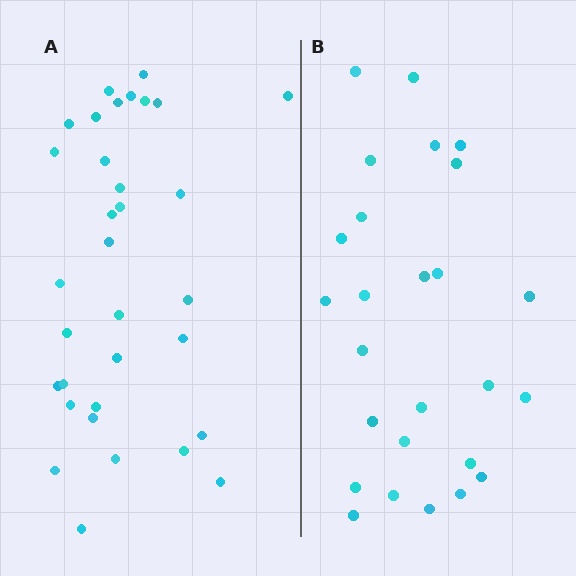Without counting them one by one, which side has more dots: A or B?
Region A (the left region) has more dots.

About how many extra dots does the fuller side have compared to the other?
Region A has roughly 8 or so more dots than region B.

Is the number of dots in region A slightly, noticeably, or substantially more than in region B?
Region A has noticeably more, but not dramatically so. The ratio is roughly 1.3 to 1.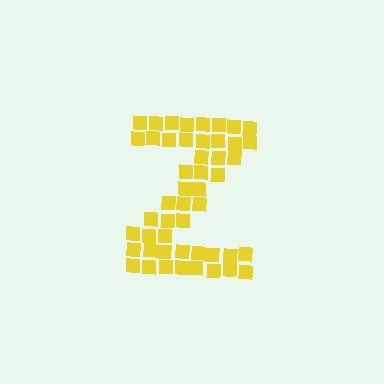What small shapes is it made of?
It is made of small squares.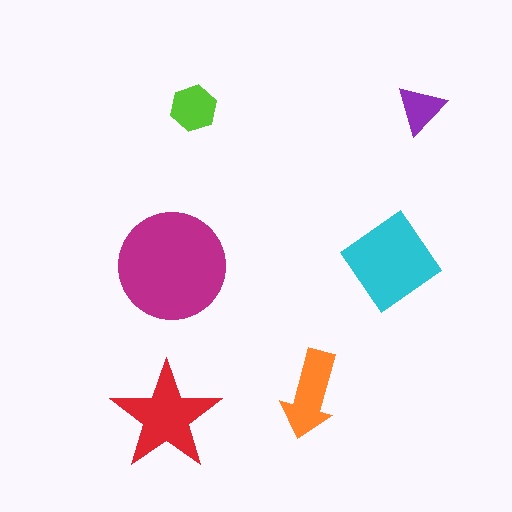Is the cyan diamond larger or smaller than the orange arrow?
Larger.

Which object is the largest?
The magenta circle.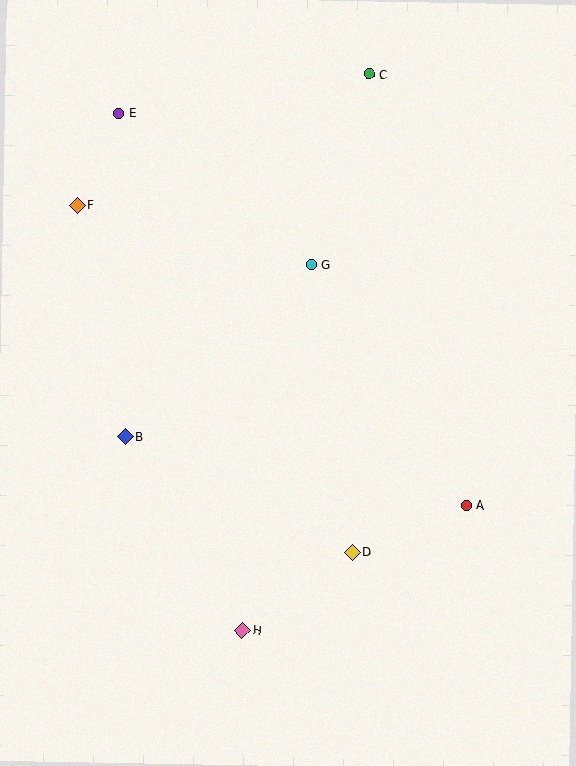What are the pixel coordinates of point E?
Point E is at (119, 113).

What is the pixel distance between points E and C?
The distance between E and C is 253 pixels.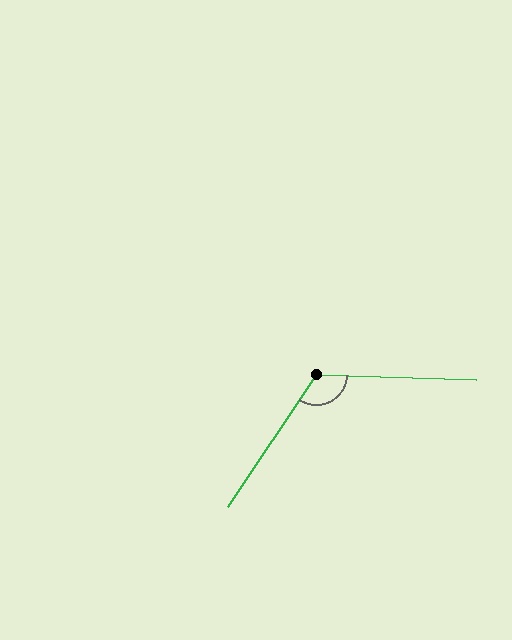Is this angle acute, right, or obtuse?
It is obtuse.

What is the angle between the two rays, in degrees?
Approximately 122 degrees.